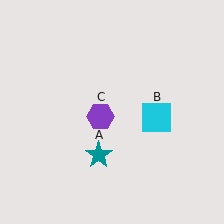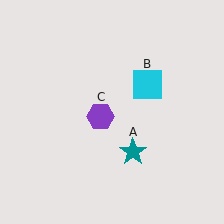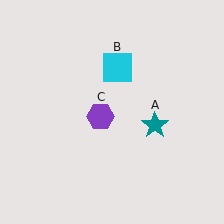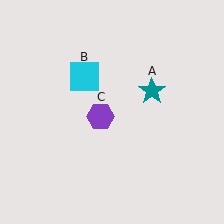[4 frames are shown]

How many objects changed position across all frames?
2 objects changed position: teal star (object A), cyan square (object B).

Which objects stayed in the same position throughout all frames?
Purple hexagon (object C) remained stationary.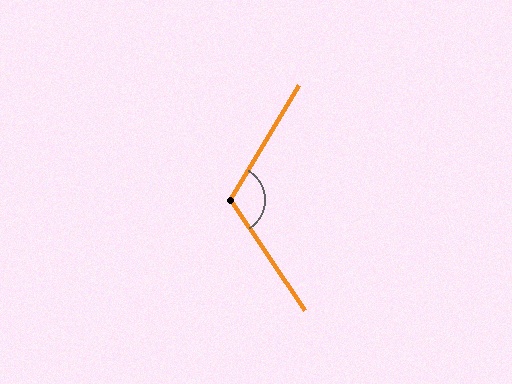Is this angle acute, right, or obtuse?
It is obtuse.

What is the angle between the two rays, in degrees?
Approximately 115 degrees.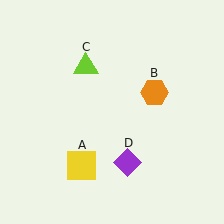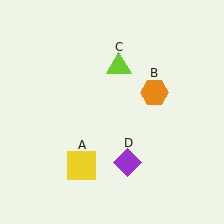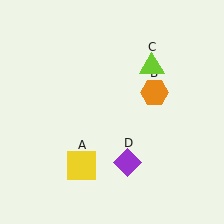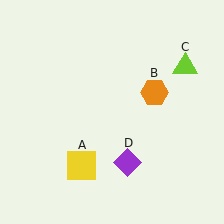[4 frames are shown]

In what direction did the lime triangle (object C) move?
The lime triangle (object C) moved right.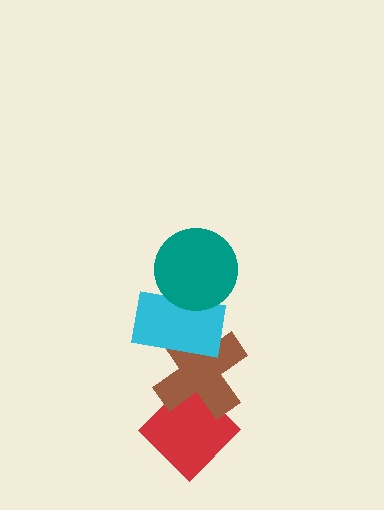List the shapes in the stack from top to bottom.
From top to bottom: the teal circle, the cyan rectangle, the brown cross, the red diamond.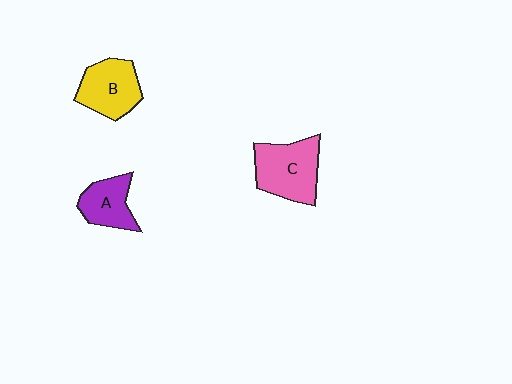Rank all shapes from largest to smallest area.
From largest to smallest: C (pink), B (yellow), A (purple).